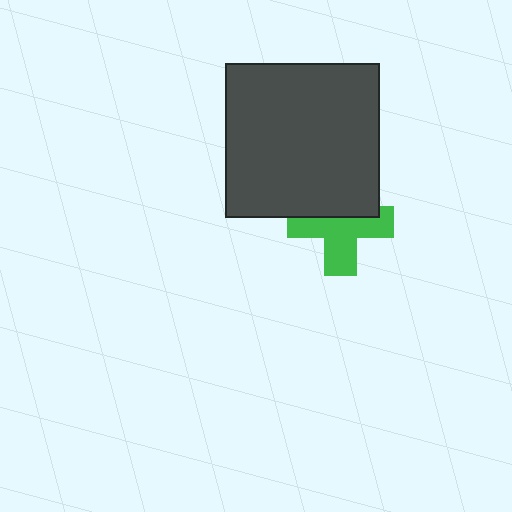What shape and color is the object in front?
The object in front is a dark gray square.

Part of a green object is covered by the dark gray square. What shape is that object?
It is a cross.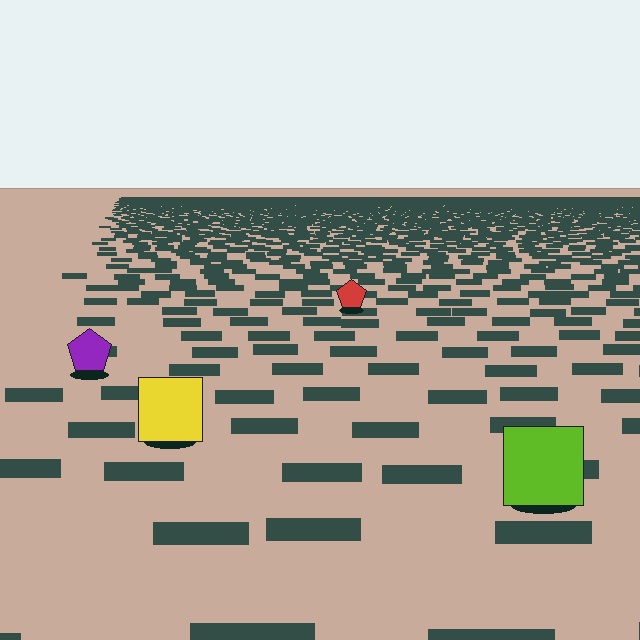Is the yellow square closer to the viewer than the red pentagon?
Yes. The yellow square is closer — you can tell from the texture gradient: the ground texture is coarser near it.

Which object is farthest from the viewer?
The red pentagon is farthest from the viewer. It appears smaller and the ground texture around it is denser.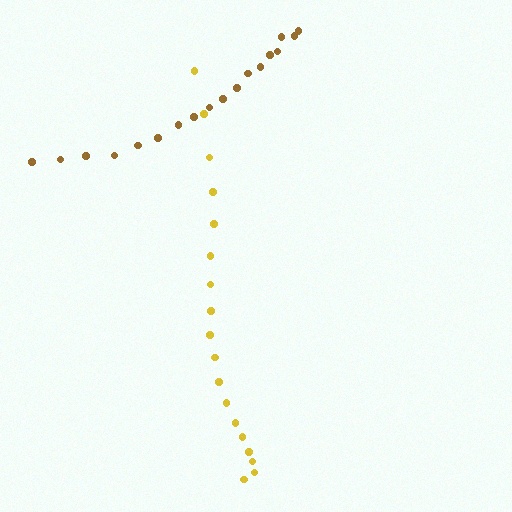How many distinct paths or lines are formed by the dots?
There are 2 distinct paths.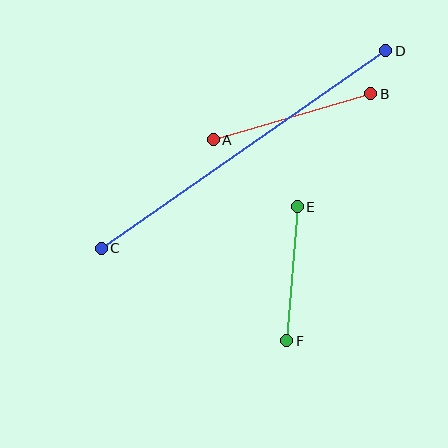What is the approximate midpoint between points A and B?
The midpoint is at approximately (292, 117) pixels.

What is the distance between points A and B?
The distance is approximately 164 pixels.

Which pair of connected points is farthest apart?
Points C and D are farthest apart.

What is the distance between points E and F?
The distance is approximately 135 pixels.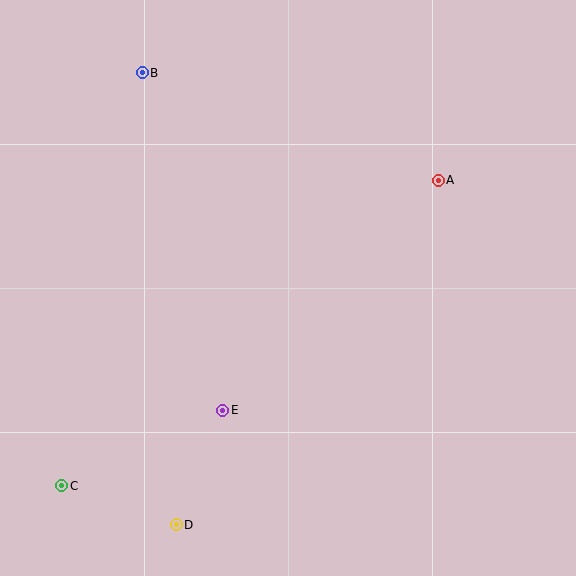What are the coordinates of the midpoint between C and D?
The midpoint between C and D is at (119, 505).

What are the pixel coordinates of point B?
Point B is at (142, 73).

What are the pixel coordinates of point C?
Point C is at (62, 486).